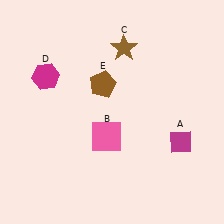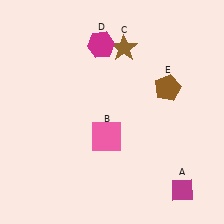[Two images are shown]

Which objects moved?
The objects that moved are: the magenta diamond (A), the magenta hexagon (D), the brown pentagon (E).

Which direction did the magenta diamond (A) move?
The magenta diamond (A) moved down.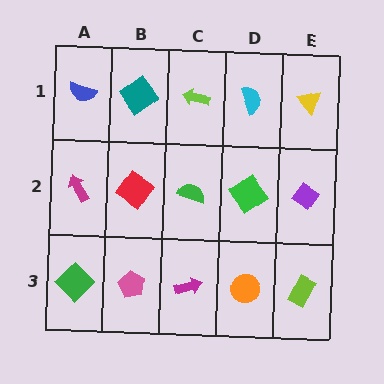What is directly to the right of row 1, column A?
A teal diamond.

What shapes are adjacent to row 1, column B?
A red diamond (row 2, column B), a blue semicircle (row 1, column A), a lime arrow (row 1, column C).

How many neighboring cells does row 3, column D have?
3.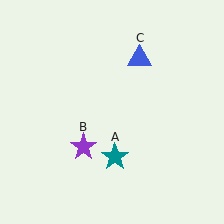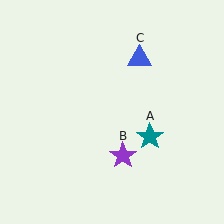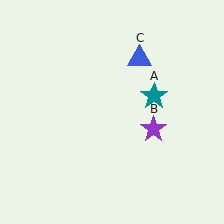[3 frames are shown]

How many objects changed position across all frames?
2 objects changed position: teal star (object A), purple star (object B).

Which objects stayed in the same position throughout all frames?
Blue triangle (object C) remained stationary.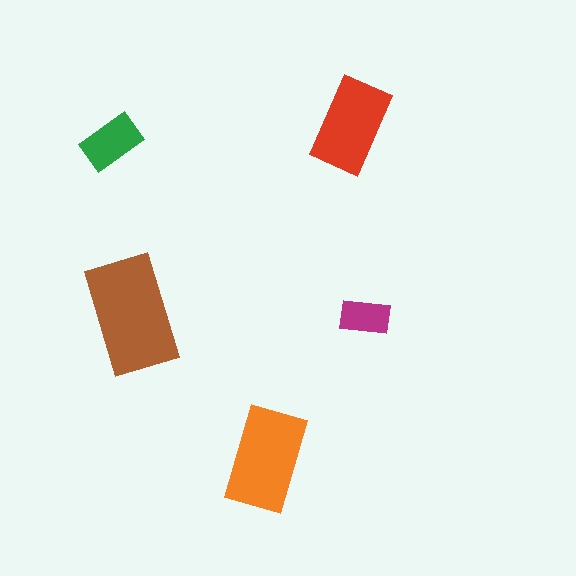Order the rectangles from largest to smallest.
the brown one, the orange one, the red one, the green one, the magenta one.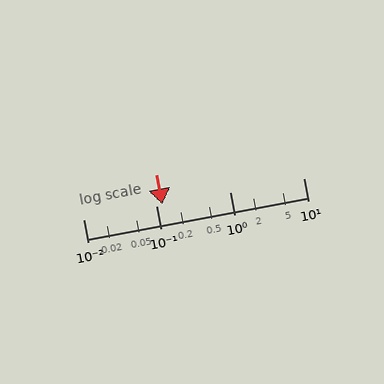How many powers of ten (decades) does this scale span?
The scale spans 3 decades, from 0.01 to 10.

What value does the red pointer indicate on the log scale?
The pointer indicates approximately 0.12.